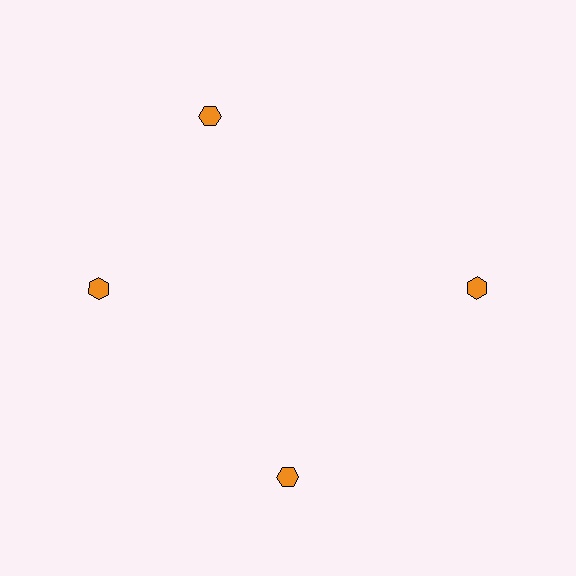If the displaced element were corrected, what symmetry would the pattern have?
It would have 4-fold rotational symmetry — the pattern would map onto itself every 90 degrees.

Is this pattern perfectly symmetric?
No. The 4 orange hexagons are arranged in a ring, but one element near the 12 o'clock position is rotated out of alignment along the ring, breaking the 4-fold rotational symmetry.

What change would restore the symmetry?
The symmetry would be restored by rotating it back into even spacing with its neighbors so that all 4 hexagons sit at equal angles and equal distance from the center.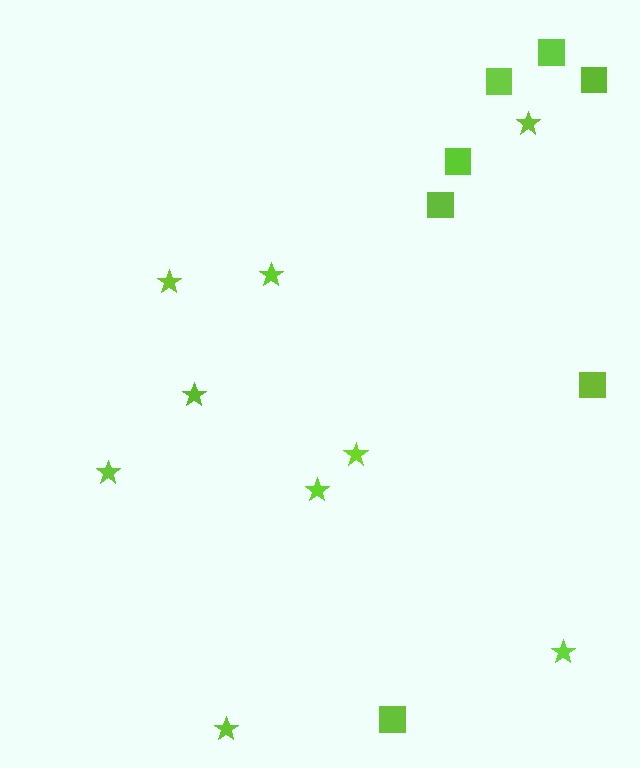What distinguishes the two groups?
There are 2 groups: one group of squares (7) and one group of stars (9).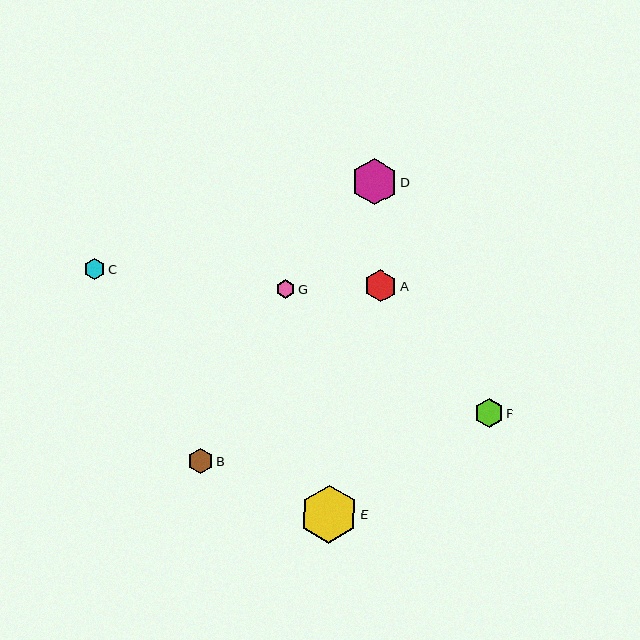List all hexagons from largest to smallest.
From largest to smallest: E, D, A, F, B, C, G.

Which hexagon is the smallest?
Hexagon G is the smallest with a size of approximately 19 pixels.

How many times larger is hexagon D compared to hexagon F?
Hexagon D is approximately 1.6 times the size of hexagon F.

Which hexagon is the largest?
Hexagon E is the largest with a size of approximately 58 pixels.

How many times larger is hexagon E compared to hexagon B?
Hexagon E is approximately 2.3 times the size of hexagon B.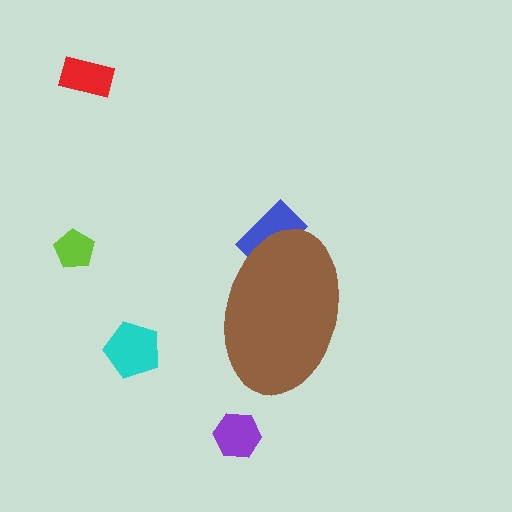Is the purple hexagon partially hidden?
No, the purple hexagon is fully visible.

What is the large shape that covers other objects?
A brown ellipse.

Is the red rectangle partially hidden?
No, the red rectangle is fully visible.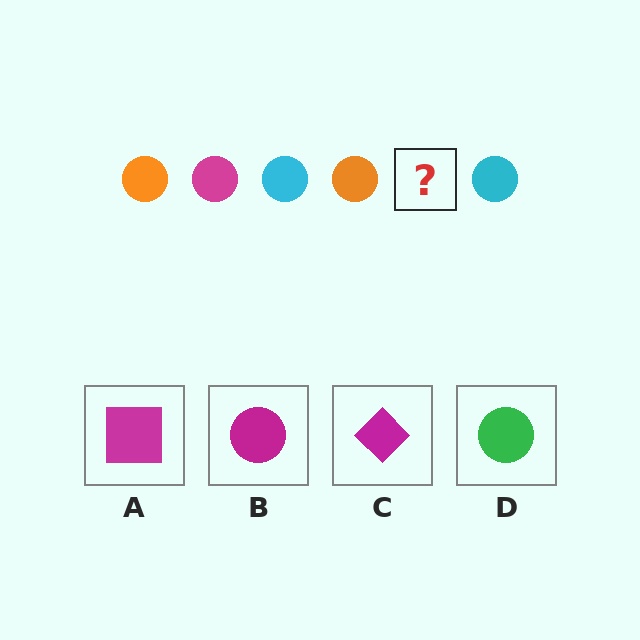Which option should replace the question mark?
Option B.